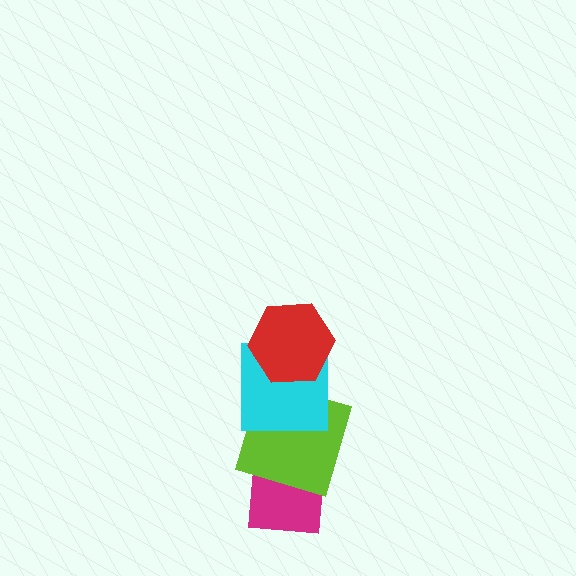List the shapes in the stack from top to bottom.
From top to bottom: the red hexagon, the cyan square, the lime square, the magenta square.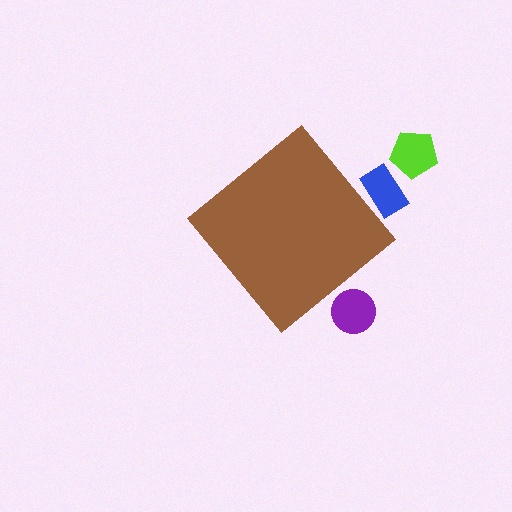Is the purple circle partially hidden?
Yes, the purple circle is partially hidden behind the brown diamond.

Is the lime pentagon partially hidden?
No, the lime pentagon is fully visible.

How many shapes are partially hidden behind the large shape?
2 shapes are partially hidden.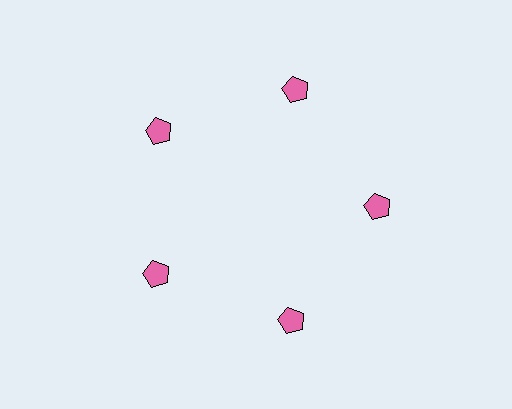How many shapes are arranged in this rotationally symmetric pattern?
There are 5 shapes, arranged in 5 groups of 1.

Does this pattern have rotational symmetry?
Yes, this pattern has 5-fold rotational symmetry. It looks the same after rotating 72 degrees around the center.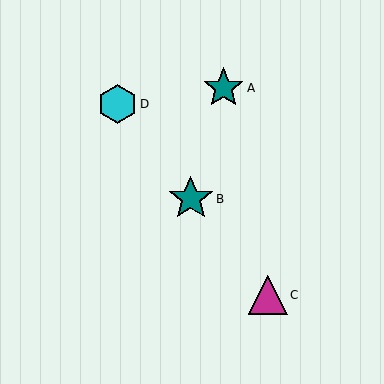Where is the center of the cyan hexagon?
The center of the cyan hexagon is at (118, 104).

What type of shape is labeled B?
Shape B is a teal star.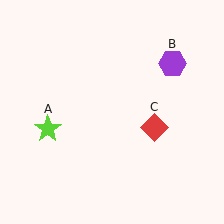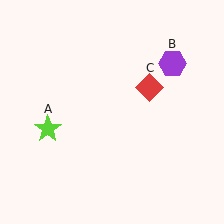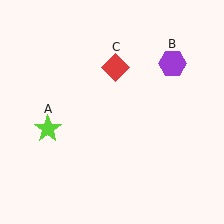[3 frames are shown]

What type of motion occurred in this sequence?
The red diamond (object C) rotated counterclockwise around the center of the scene.